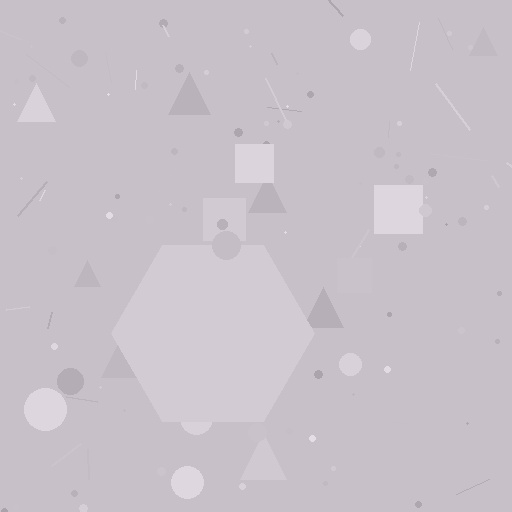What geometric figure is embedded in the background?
A hexagon is embedded in the background.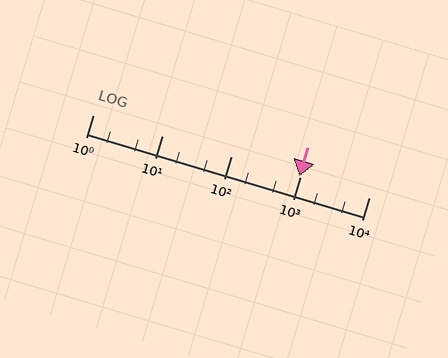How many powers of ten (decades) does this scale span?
The scale spans 4 decades, from 1 to 10000.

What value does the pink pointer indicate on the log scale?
The pointer indicates approximately 990.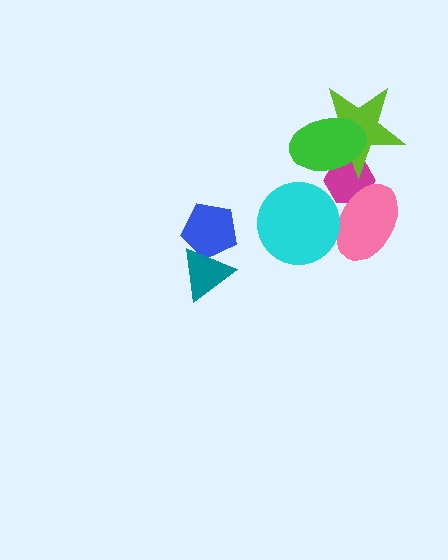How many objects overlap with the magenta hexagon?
3 objects overlap with the magenta hexagon.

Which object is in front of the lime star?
The green ellipse is in front of the lime star.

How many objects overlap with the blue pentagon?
1 object overlaps with the blue pentagon.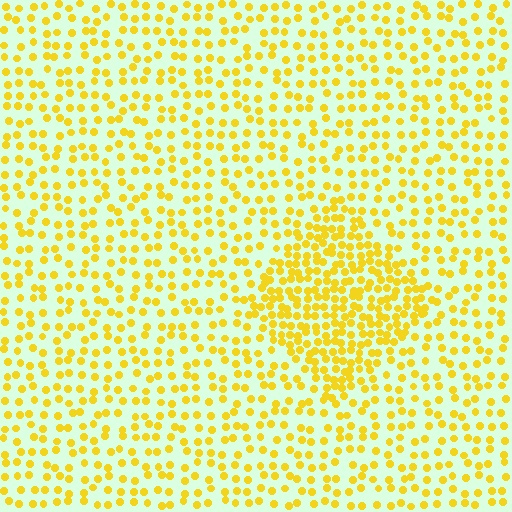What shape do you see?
I see a diamond.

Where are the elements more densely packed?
The elements are more densely packed inside the diamond boundary.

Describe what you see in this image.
The image contains small yellow elements arranged at two different densities. A diamond-shaped region is visible where the elements are more densely packed than the surrounding area.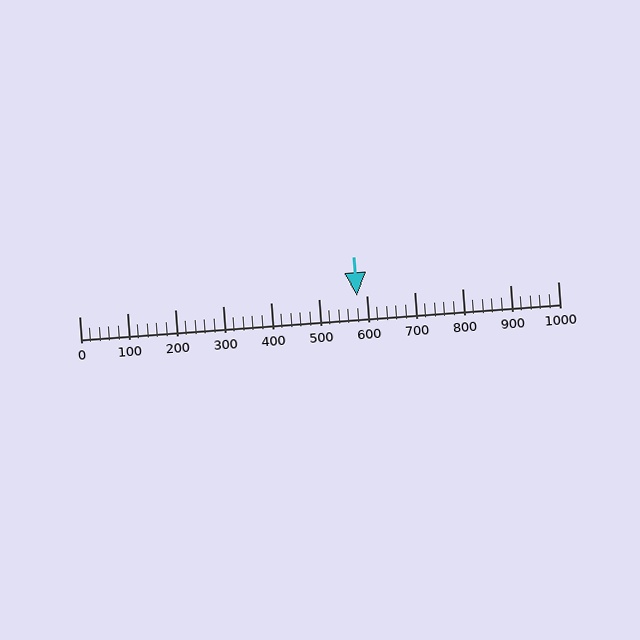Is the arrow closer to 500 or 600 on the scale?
The arrow is closer to 600.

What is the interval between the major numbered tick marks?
The major tick marks are spaced 100 units apart.